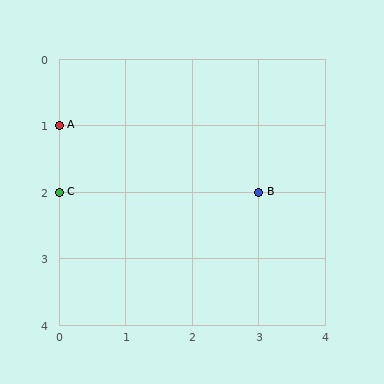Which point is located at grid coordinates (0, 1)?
Point A is at (0, 1).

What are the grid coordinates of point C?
Point C is at grid coordinates (0, 2).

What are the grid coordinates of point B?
Point B is at grid coordinates (3, 2).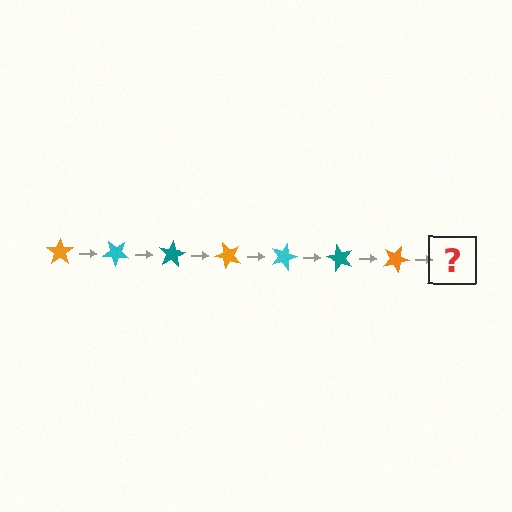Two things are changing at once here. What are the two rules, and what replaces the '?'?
The two rules are that it rotates 40 degrees each step and the color cycles through orange, cyan, and teal. The '?' should be a cyan star, rotated 280 degrees from the start.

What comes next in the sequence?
The next element should be a cyan star, rotated 280 degrees from the start.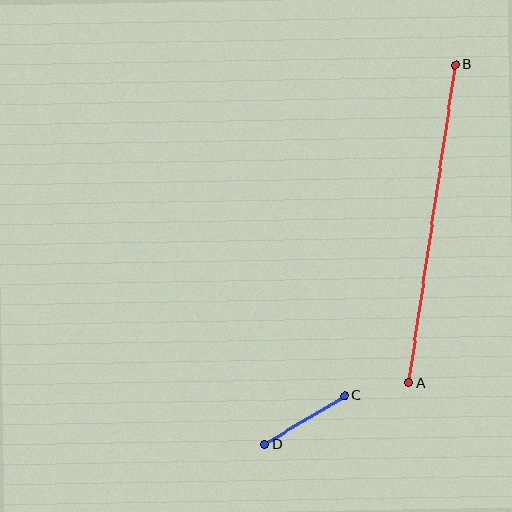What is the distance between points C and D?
The distance is approximately 93 pixels.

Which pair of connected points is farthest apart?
Points A and B are farthest apart.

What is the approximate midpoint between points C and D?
The midpoint is at approximately (305, 420) pixels.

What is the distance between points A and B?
The distance is approximately 322 pixels.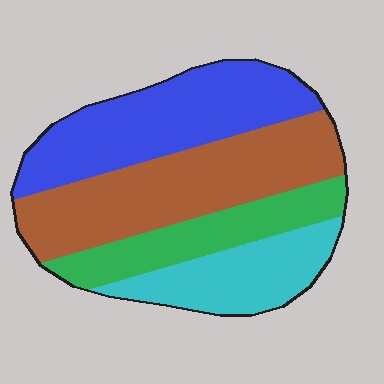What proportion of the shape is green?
Green covers around 20% of the shape.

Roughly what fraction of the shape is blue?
Blue takes up about one third (1/3) of the shape.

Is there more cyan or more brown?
Brown.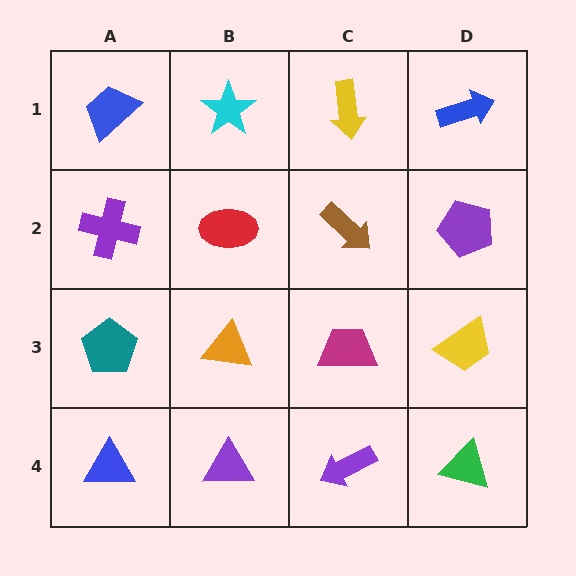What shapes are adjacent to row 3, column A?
A purple cross (row 2, column A), a blue triangle (row 4, column A), an orange triangle (row 3, column B).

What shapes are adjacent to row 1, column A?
A purple cross (row 2, column A), a cyan star (row 1, column B).